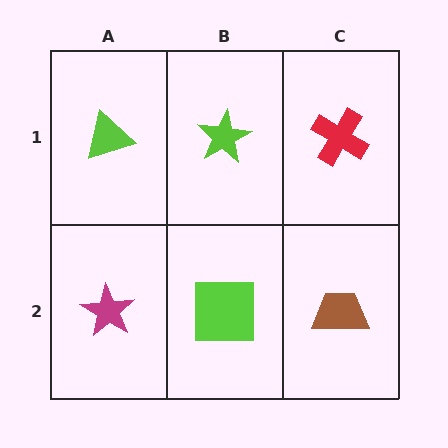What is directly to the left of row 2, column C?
A lime square.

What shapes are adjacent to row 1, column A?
A magenta star (row 2, column A), a lime star (row 1, column B).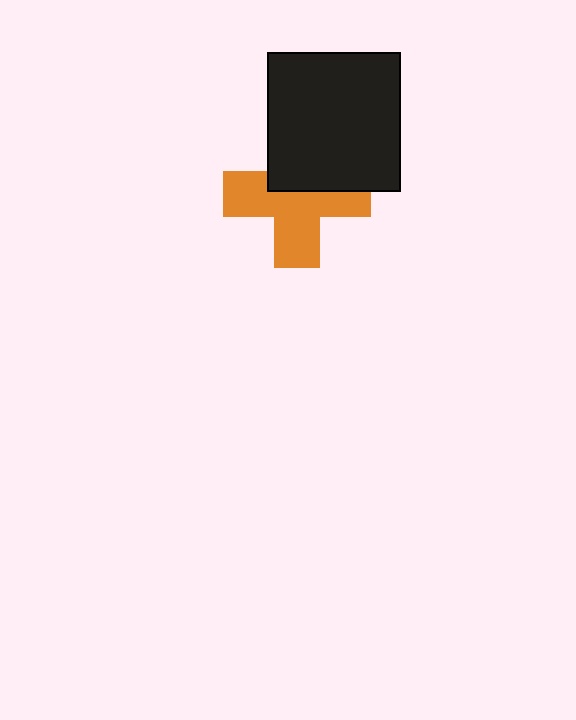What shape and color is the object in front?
The object in front is a black rectangle.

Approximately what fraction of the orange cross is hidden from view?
Roughly 39% of the orange cross is hidden behind the black rectangle.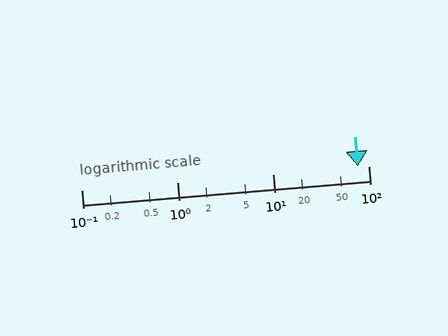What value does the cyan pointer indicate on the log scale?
The pointer indicates approximately 77.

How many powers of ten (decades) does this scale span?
The scale spans 3 decades, from 0.1 to 100.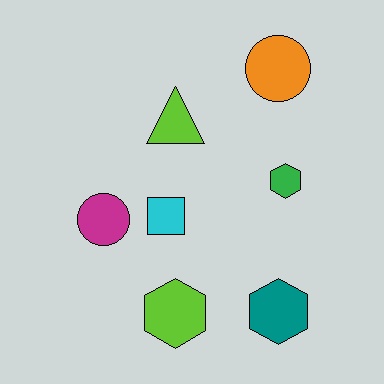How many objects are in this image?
There are 7 objects.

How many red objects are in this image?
There are no red objects.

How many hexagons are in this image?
There are 3 hexagons.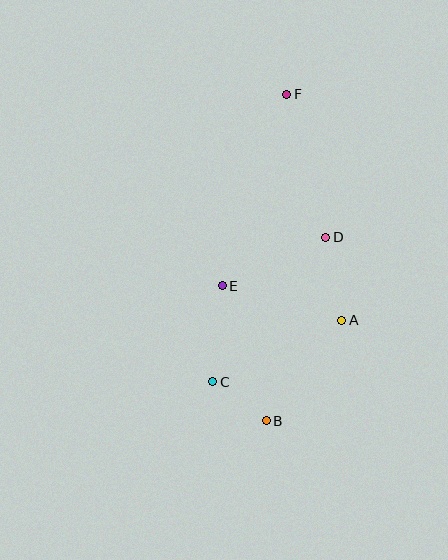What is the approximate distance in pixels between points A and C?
The distance between A and C is approximately 143 pixels.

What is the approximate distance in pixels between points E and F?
The distance between E and F is approximately 202 pixels.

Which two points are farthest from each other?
Points B and F are farthest from each other.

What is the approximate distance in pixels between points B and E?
The distance between B and E is approximately 142 pixels.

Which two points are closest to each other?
Points B and C are closest to each other.